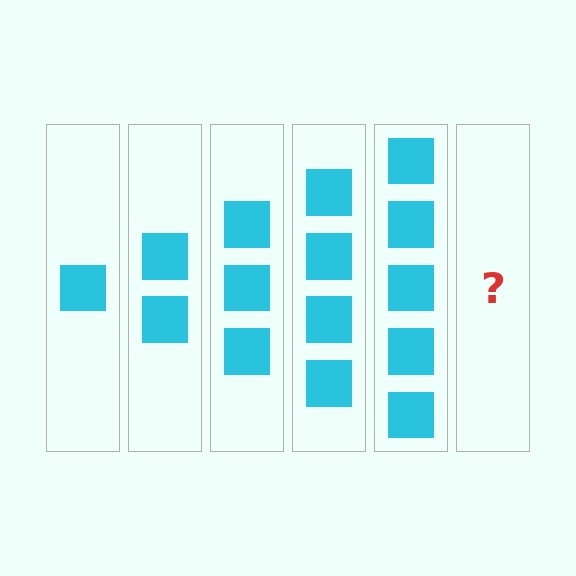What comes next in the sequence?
The next element should be 6 squares.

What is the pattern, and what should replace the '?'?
The pattern is that each step adds one more square. The '?' should be 6 squares.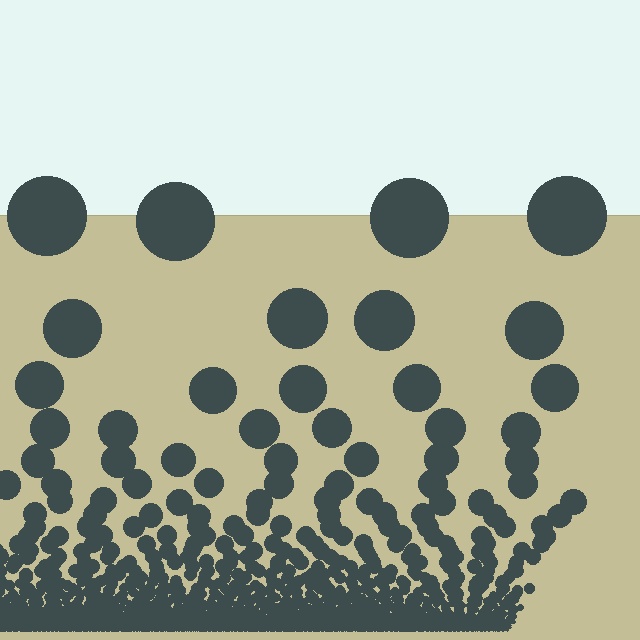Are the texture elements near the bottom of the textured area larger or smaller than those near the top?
Smaller. The gradient is inverted — elements near the bottom are smaller and denser.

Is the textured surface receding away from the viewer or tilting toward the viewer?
The surface appears to tilt toward the viewer. Texture elements get larger and sparser toward the top.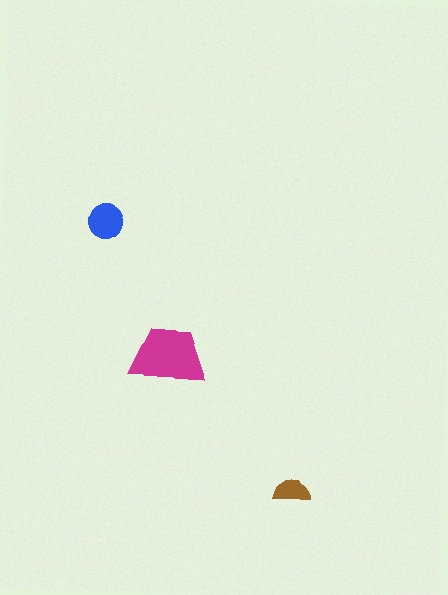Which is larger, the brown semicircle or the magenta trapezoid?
The magenta trapezoid.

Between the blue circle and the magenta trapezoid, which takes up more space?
The magenta trapezoid.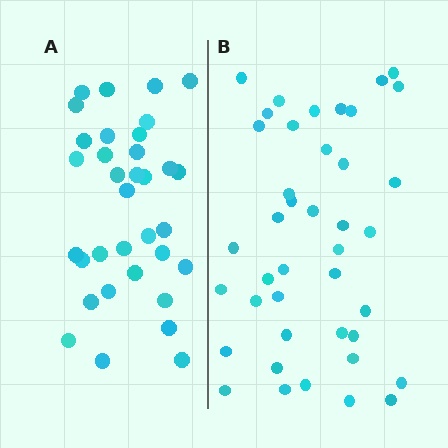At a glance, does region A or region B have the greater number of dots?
Region B (the right region) has more dots.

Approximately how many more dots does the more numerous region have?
Region B has roughly 8 or so more dots than region A.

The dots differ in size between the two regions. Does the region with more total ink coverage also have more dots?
No. Region A has more total ink coverage because its dots are larger, but region B actually contains more individual dots. Total area can be misleading — the number of items is what matters here.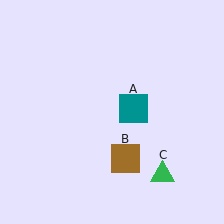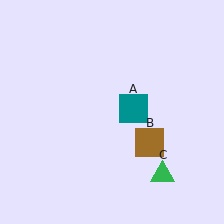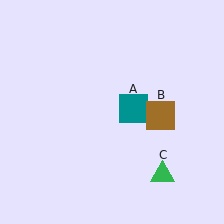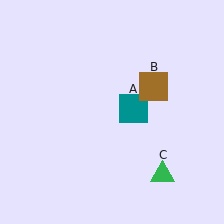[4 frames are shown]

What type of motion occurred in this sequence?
The brown square (object B) rotated counterclockwise around the center of the scene.